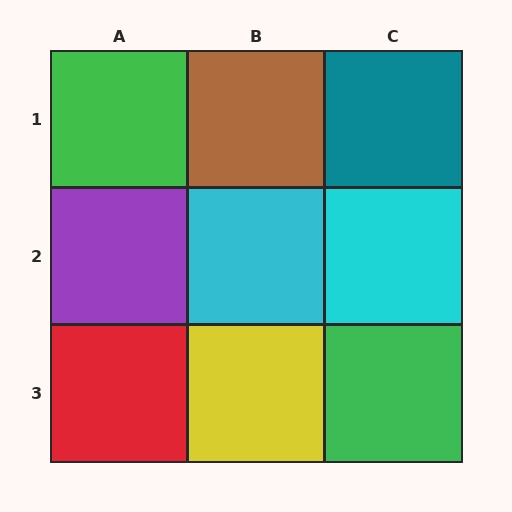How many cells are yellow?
1 cell is yellow.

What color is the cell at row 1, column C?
Teal.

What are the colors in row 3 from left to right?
Red, yellow, green.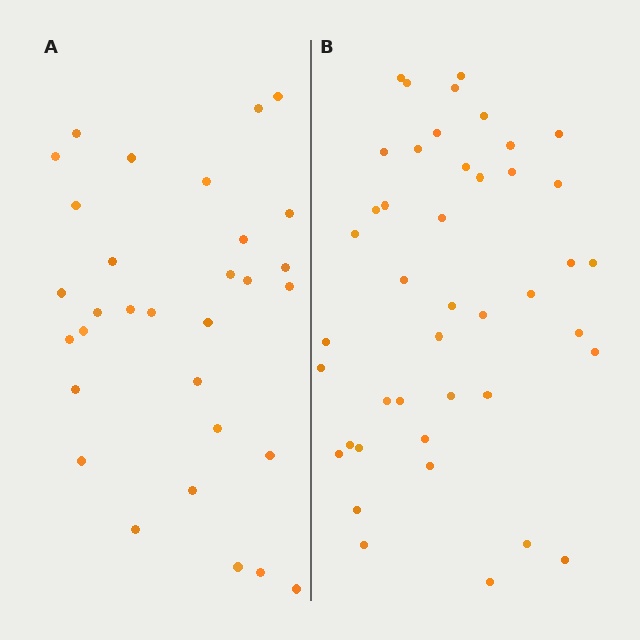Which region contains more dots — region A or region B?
Region B (the right region) has more dots.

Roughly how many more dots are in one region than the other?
Region B has roughly 12 or so more dots than region A.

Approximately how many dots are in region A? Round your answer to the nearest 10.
About 30 dots. (The exact count is 31, which rounds to 30.)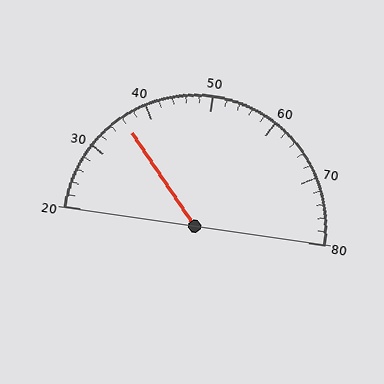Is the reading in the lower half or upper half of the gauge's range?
The reading is in the lower half of the range (20 to 80).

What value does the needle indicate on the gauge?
The needle indicates approximately 36.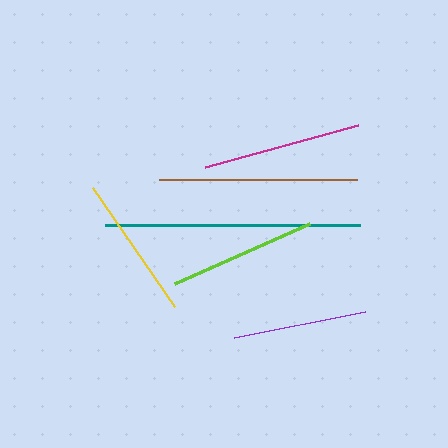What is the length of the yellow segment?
The yellow segment is approximately 145 pixels long.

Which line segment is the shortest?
The purple line is the shortest at approximately 134 pixels.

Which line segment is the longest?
The teal line is the longest at approximately 255 pixels.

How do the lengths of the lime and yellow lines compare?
The lime and yellow lines are approximately the same length.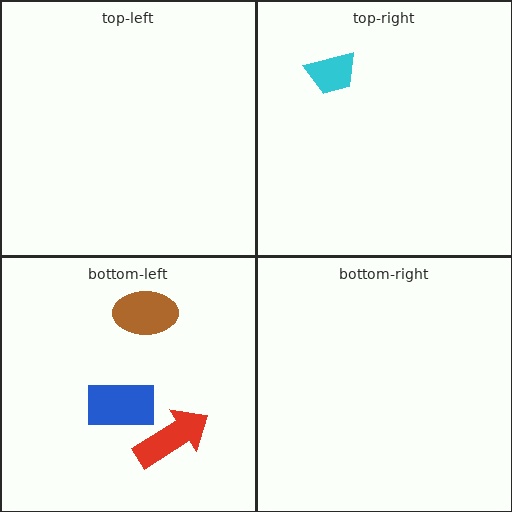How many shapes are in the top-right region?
1.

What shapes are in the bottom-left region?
The brown ellipse, the blue rectangle, the red arrow.